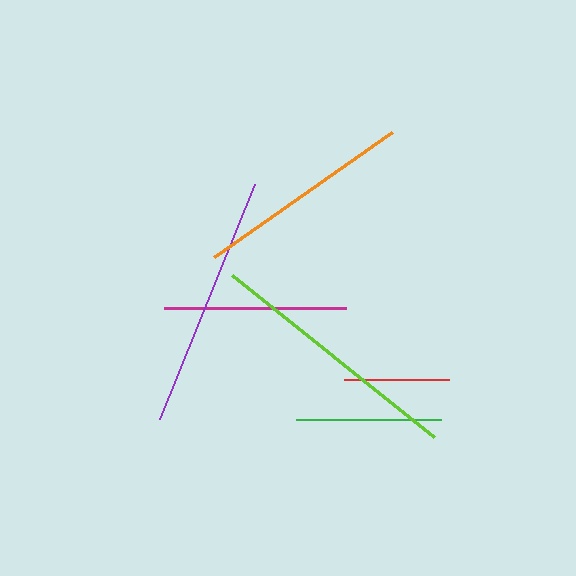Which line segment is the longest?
The lime line is the longest at approximately 259 pixels.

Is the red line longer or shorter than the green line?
The green line is longer than the red line.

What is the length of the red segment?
The red segment is approximately 105 pixels long.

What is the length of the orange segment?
The orange segment is approximately 217 pixels long.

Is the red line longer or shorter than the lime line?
The lime line is longer than the red line.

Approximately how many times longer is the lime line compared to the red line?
The lime line is approximately 2.5 times the length of the red line.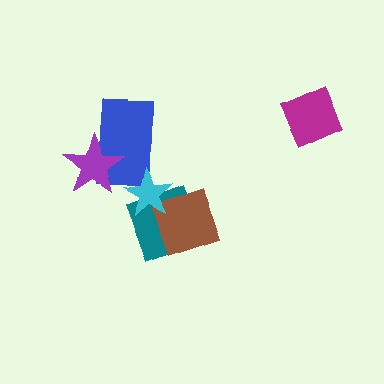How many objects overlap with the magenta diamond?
0 objects overlap with the magenta diamond.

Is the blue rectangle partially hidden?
Yes, it is partially covered by another shape.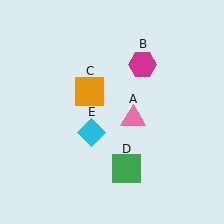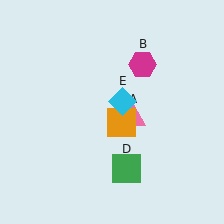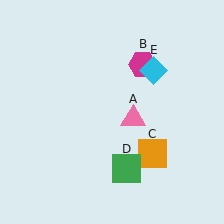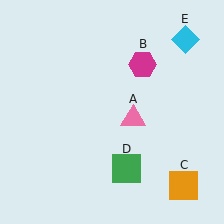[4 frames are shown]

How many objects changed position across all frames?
2 objects changed position: orange square (object C), cyan diamond (object E).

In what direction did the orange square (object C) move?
The orange square (object C) moved down and to the right.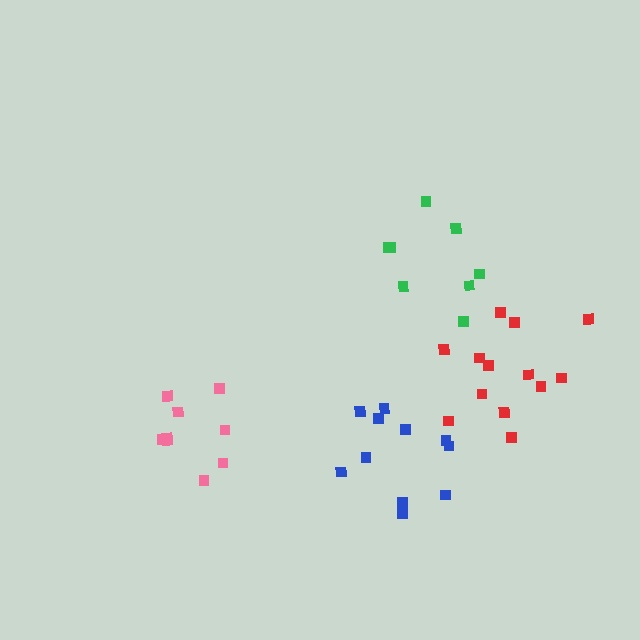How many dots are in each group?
Group 1: 13 dots, Group 2: 9 dots, Group 3: 8 dots, Group 4: 11 dots (41 total).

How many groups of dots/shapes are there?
There are 4 groups.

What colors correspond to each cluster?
The clusters are colored: red, pink, green, blue.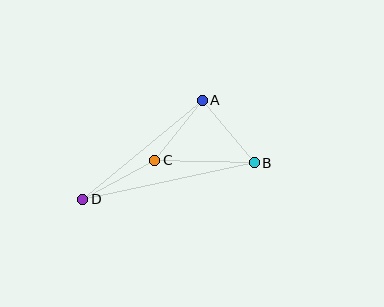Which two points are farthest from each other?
Points B and D are farthest from each other.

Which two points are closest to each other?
Points A and C are closest to each other.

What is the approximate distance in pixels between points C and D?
The distance between C and D is approximately 82 pixels.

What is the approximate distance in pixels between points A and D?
The distance between A and D is approximately 155 pixels.